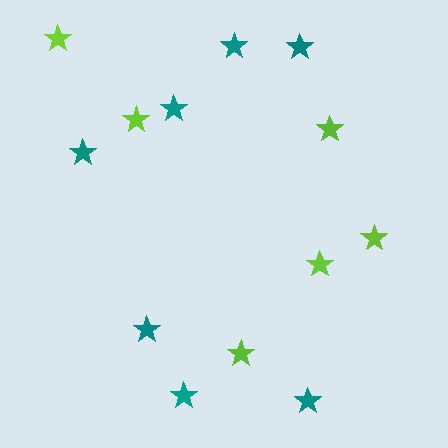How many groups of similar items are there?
There are 2 groups: one group of lime stars (6) and one group of teal stars (7).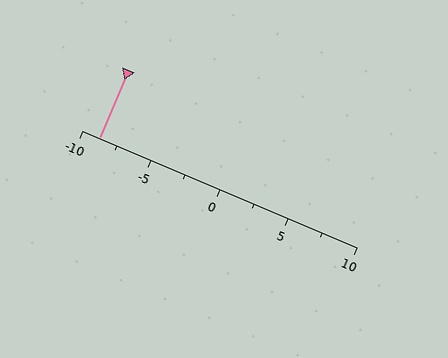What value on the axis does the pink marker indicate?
The marker indicates approximately -8.8.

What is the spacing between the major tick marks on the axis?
The major ticks are spaced 5 apart.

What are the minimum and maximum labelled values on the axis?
The axis runs from -10 to 10.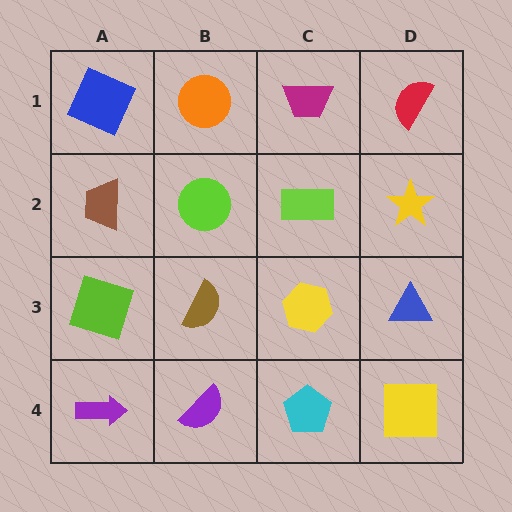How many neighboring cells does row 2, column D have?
3.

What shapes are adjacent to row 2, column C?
A magenta trapezoid (row 1, column C), a yellow hexagon (row 3, column C), a lime circle (row 2, column B), a yellow star (row 2, column D).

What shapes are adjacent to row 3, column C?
A lime rectangle (row 2, column C), a cyan pentagon (row 4, column C), a brown semicircle (row 3, column B), a blue triangle (row 3, column D).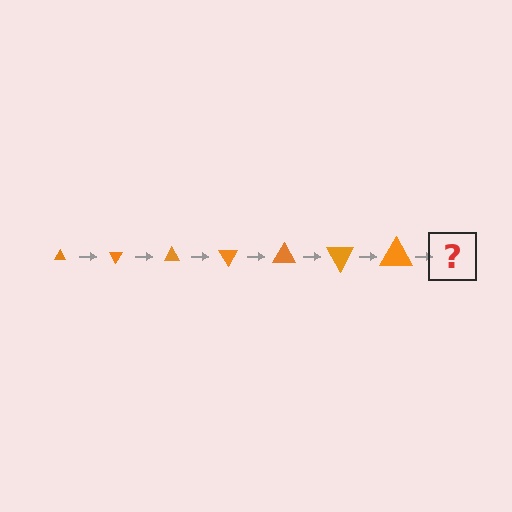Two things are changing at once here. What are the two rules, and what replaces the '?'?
The two rules are that the triangle grows larger each step and it rotates 60 degrees each step. The '?' should be a triangle, larger than the previous one and rotated 420 degrees from the start.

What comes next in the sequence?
The next element should be a triangle, larger than the previous one and rotated 420 degrees from the start.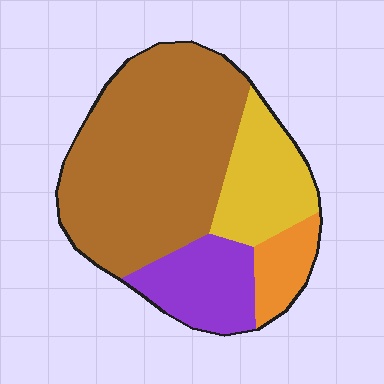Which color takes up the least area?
Orange, at roughly 10%.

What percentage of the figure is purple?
Purple takes up about one sixth (1/6) of the figure.